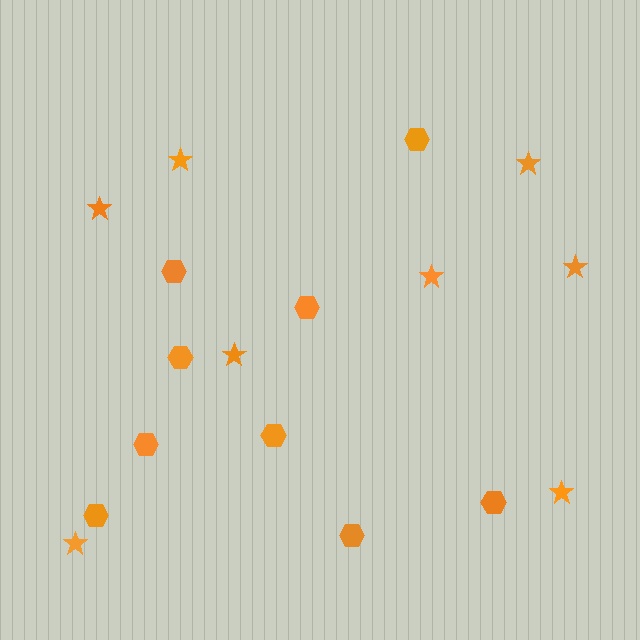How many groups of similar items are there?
There are 2 groups: one group of stars (8) and one group of hexagons (9).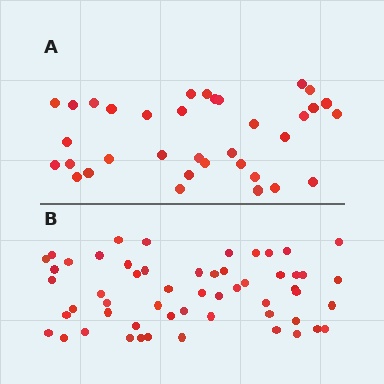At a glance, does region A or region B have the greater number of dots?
Region B (the bottom region) has more dots.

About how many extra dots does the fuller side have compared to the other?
Region B has approximately 20 more dots than region A.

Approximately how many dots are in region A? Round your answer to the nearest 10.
About 40 dots. (The exact count is 35, which rounds to 40.)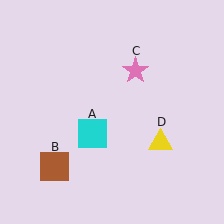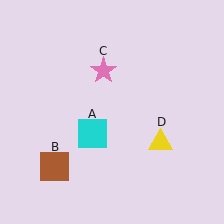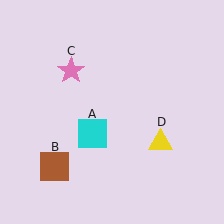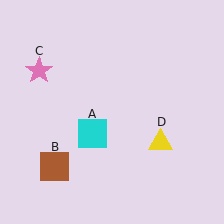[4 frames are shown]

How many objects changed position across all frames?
1 object changed position: pink star (object C).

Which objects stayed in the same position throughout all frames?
Cyan square (object A) and brown square (object B) and yellow triangle (object D) remained stationary.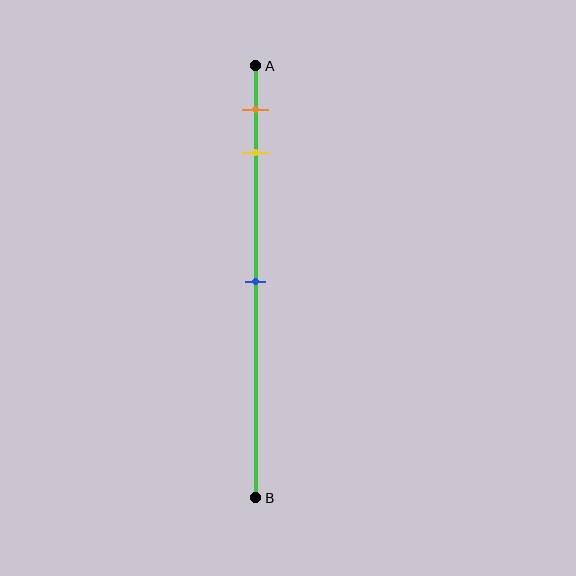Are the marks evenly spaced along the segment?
No, the marks are not evenly spaced.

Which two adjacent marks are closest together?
The orange and yellow marks are the closest adjacent pair.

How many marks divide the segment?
There are 3 marks dividing the segment.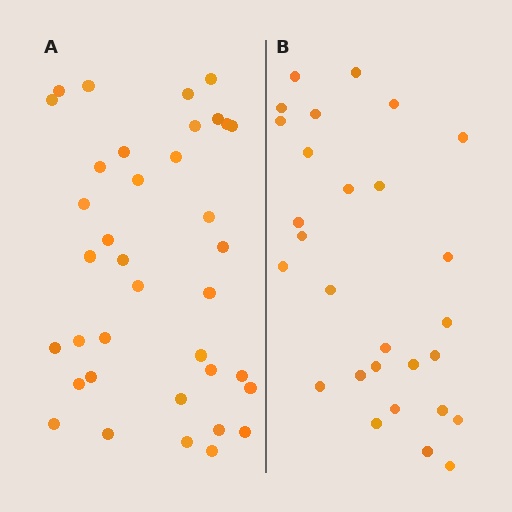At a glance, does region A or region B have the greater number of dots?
Region A (the left region) has more dots.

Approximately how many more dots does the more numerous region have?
Region A has roughly 8 or so more dots than region B.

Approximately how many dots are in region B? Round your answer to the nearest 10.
About 30 dots. (The exact count is 28, which rounds to 30.)